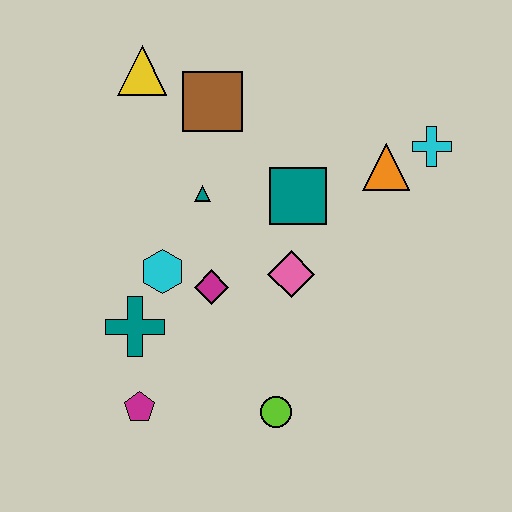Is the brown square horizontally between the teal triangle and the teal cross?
No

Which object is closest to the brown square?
The yellow triangle is closest to the brown square.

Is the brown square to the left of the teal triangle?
No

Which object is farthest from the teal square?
The magenta pentagon is farthest from the teal square.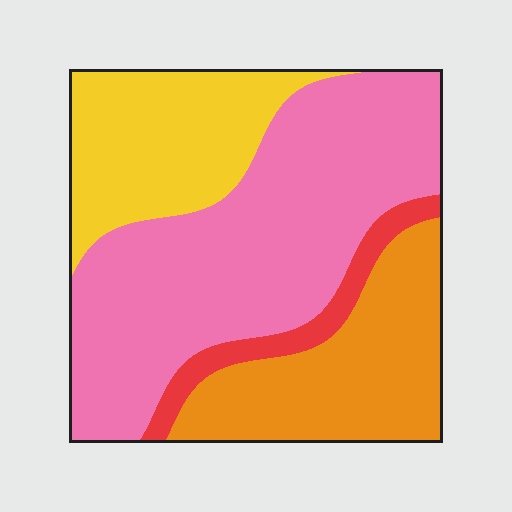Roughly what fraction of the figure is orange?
Orange covers 23% of the figure.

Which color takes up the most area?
Pink, at roughly 50%.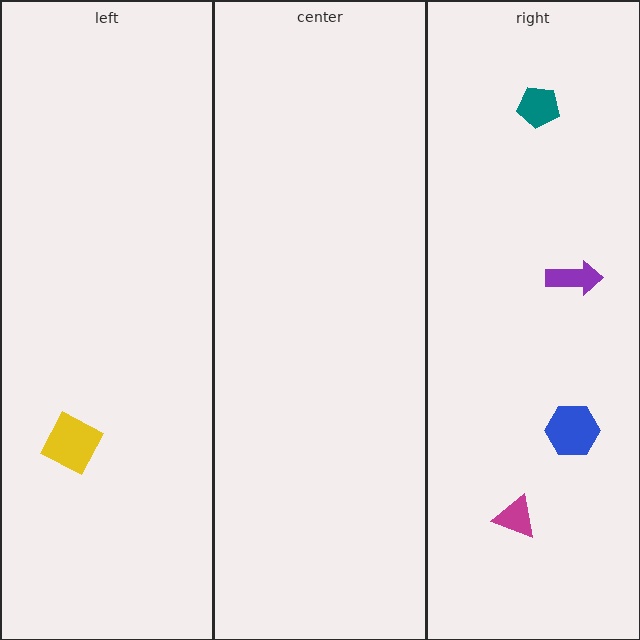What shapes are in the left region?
The yellow diamond.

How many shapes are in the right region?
4.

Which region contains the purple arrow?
The right region.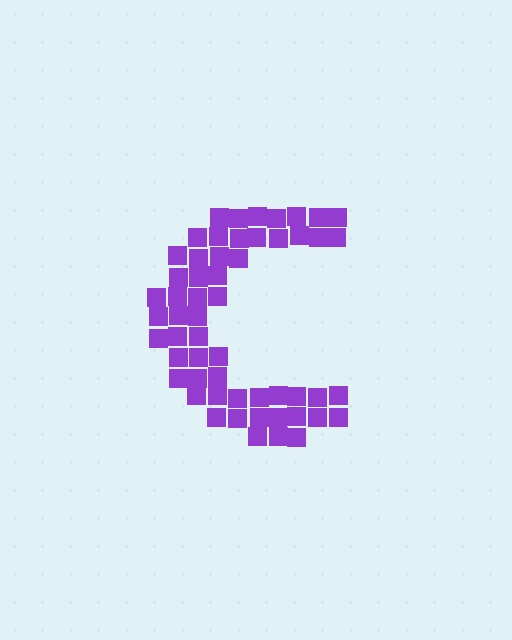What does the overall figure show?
The overall figure shows the letter C.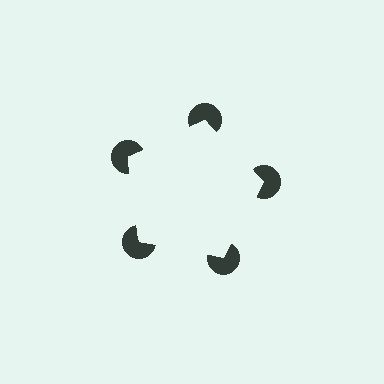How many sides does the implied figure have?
5 sides.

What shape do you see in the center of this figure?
An illusory pentagon — its edges are inferred from the aligned wedge cuts in the pac-man discs, not physically drawn.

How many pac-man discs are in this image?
There are 5 — one at each vertex of the illusory pentagon.